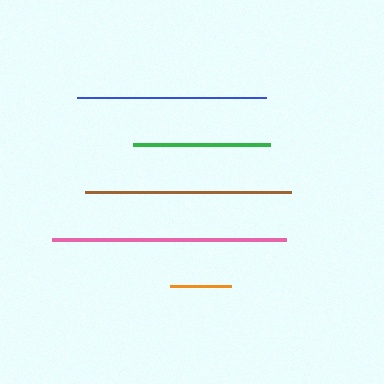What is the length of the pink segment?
The pink segment is approximately 235 pixels long.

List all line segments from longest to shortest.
From longest to shortest: pink, brown, blue, green, orange.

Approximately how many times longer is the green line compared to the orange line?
The green line is approximately 2.2 times the length of the orange line.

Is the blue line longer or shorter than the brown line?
The brown line is longer than the blue line.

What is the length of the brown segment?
The brown segment is approximately 206 pixels long.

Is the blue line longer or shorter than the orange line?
The blue line is longer than the orange line.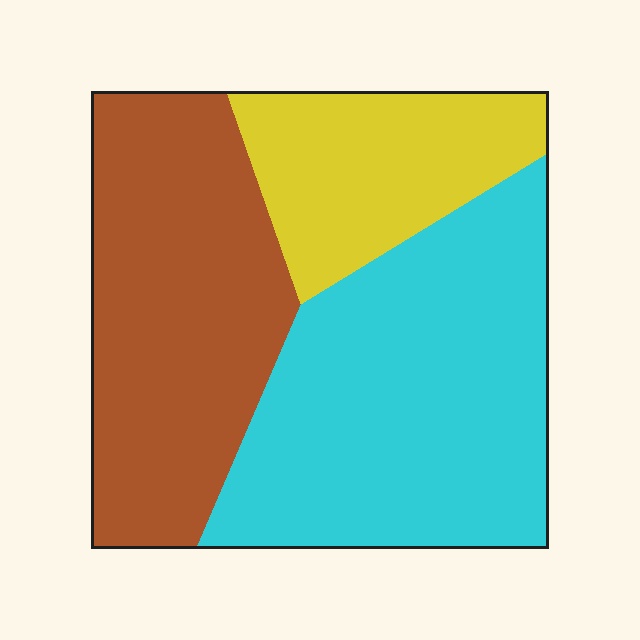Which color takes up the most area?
Cyan, at roughly 45%.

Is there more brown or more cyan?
Cyan.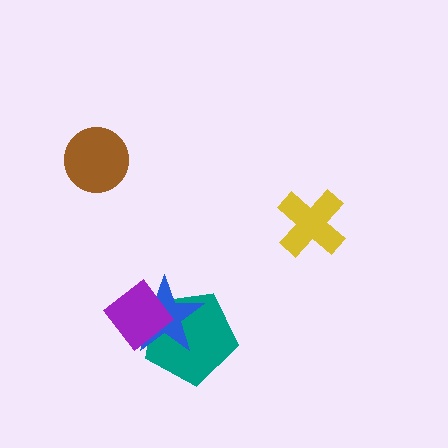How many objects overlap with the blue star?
2 objects overlap with the blue star.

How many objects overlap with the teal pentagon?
2 objects overlap with the teal pentagon.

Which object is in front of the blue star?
The purple diamond is in front of the blue star.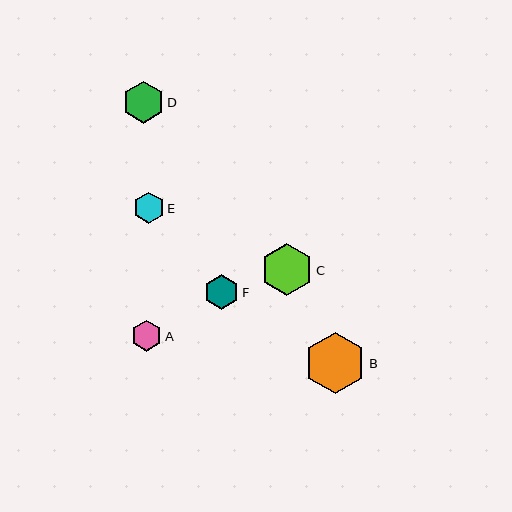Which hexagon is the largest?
Hexagon B is the largest with a size of approximately 61 pixels.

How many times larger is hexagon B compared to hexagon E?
Hexagon B is approximately 2.0 times the size of hexagon E.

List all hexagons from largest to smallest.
From largest to smallest: B, C, D, F, E, A.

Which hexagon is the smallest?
Hexagon A is the smallest with a size of approximately 31 pixels.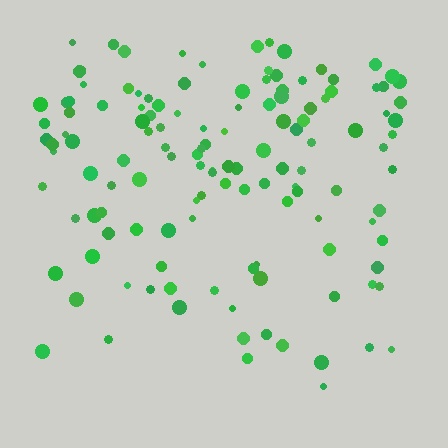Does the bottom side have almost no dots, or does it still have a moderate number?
Still a moderate number, just noticeably fewer than the top.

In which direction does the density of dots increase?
From bottom to top, with the top side densest.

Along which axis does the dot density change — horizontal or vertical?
Vertical.